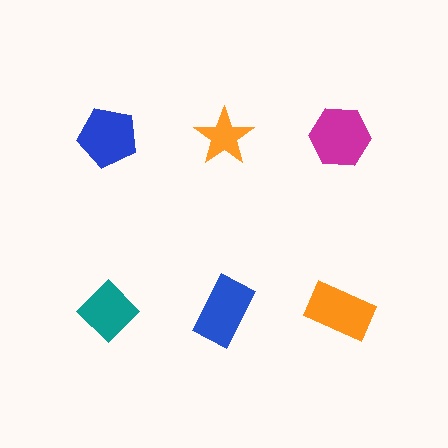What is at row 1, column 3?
A magenta hexagon.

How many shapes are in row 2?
3 shapes.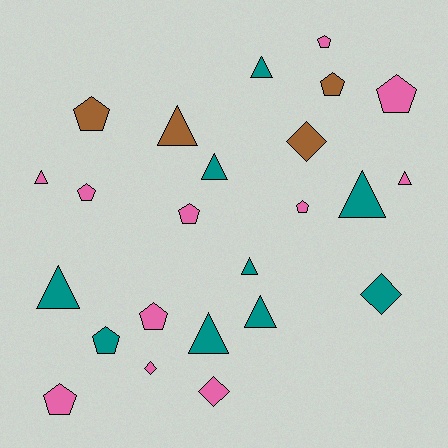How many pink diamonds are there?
There are 2 pink diamonds.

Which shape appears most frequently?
Pentagon, with 10 objects.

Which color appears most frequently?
Pink, with 11 objects.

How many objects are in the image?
There are 24 objects.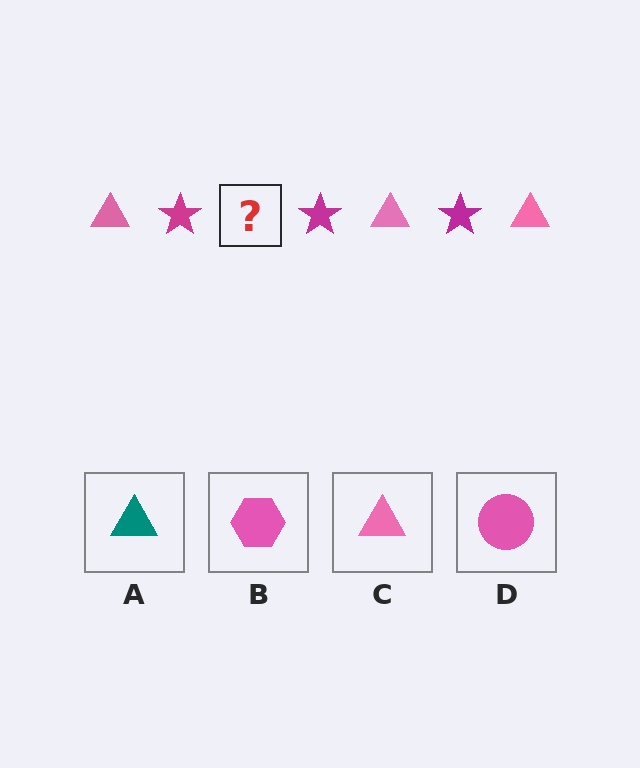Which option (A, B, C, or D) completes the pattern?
C.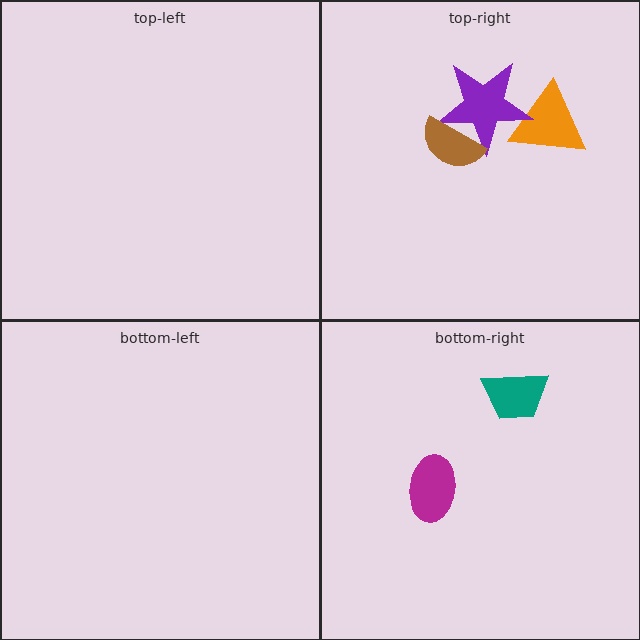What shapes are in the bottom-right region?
The magenta ellipse, the teal trapezoid.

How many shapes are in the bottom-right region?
2.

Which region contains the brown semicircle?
The top-right region.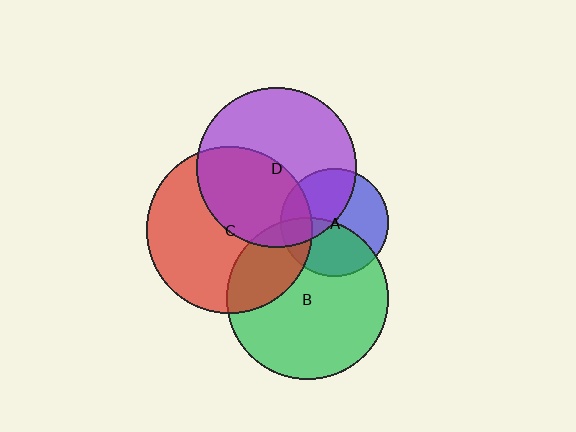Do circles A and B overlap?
Yes.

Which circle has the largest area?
Circle C (red).